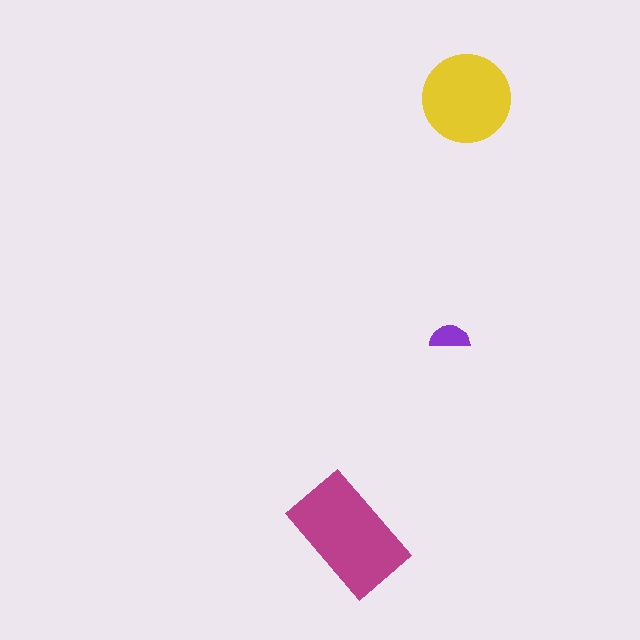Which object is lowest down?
The magenta rectangle is bottommost.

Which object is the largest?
The magenta rectangle.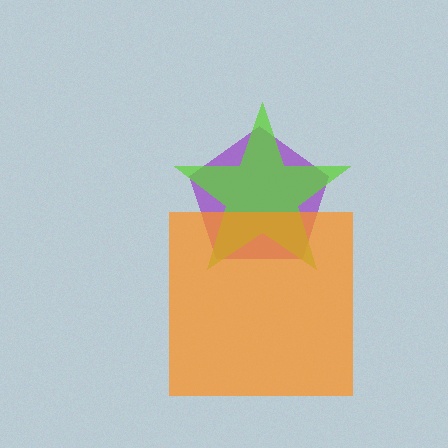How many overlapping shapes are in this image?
There are 3 overlapping shapes in the image.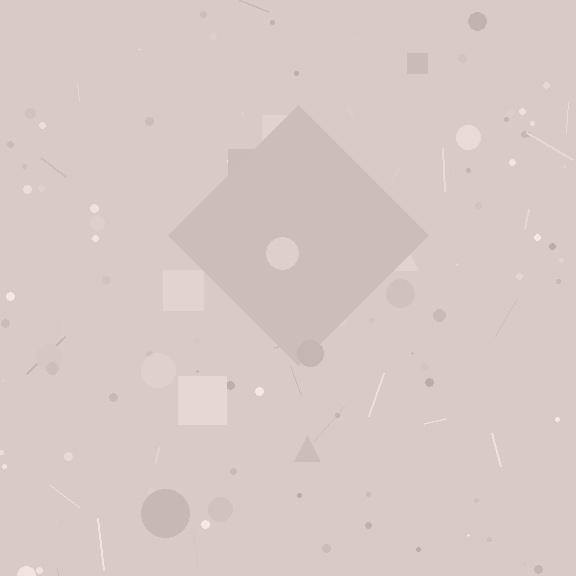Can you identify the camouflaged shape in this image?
The camouflaged shape is a diamond.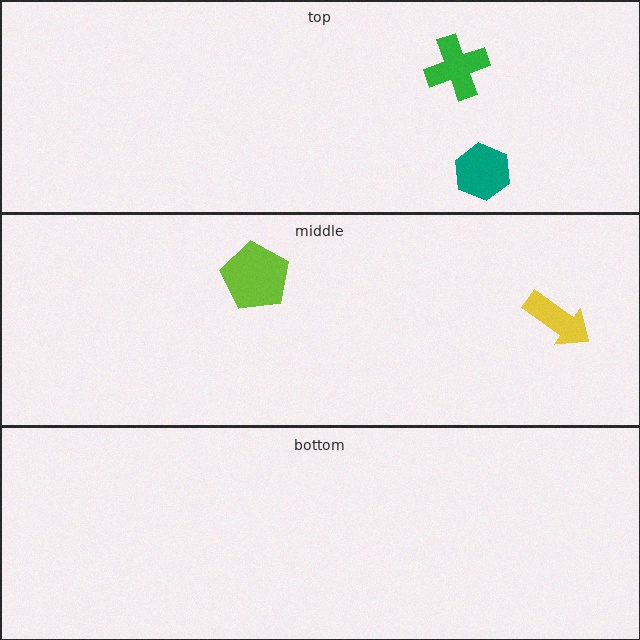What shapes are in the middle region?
The lime pentagon, the yellow arrow.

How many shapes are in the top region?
2.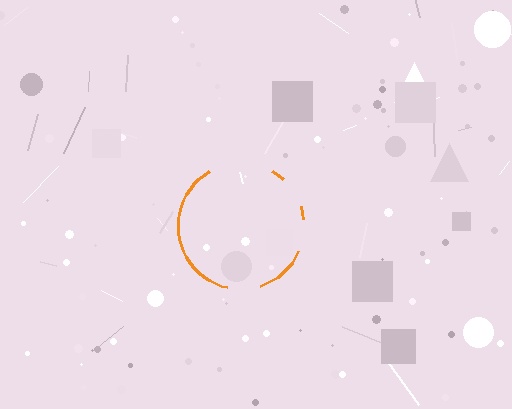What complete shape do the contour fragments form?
The contour fragments form a circle.